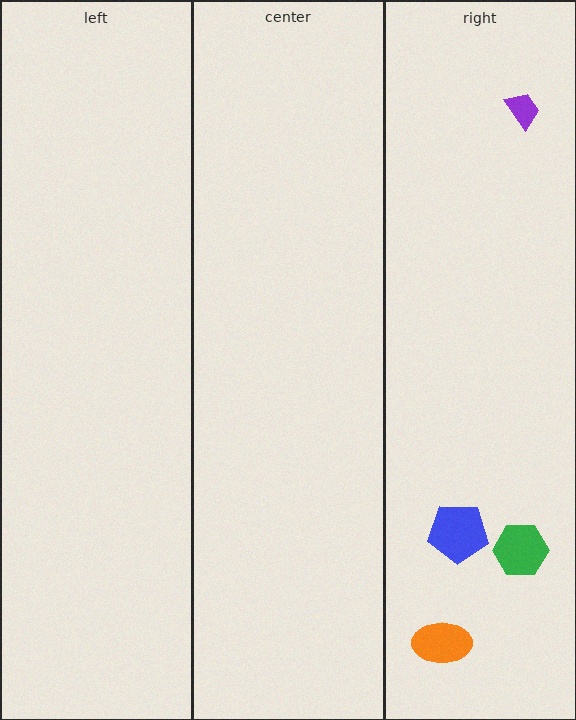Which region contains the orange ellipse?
The right region.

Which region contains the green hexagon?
The right region.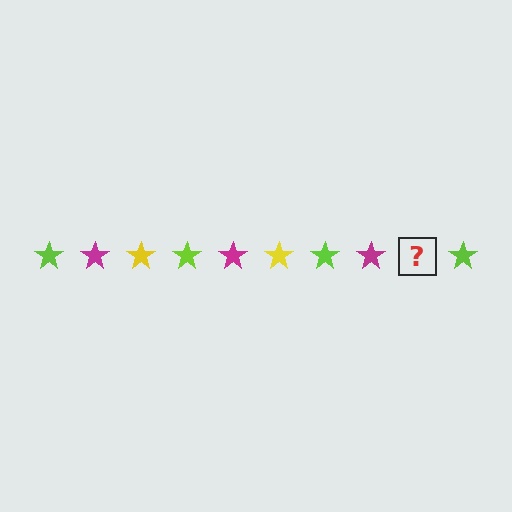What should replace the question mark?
The question mark should be replaced with a yellow star.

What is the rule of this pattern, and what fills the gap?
The rule is that the pattern cycles through lime, magenta, yellow stars. The gap should be filled with a yellow star.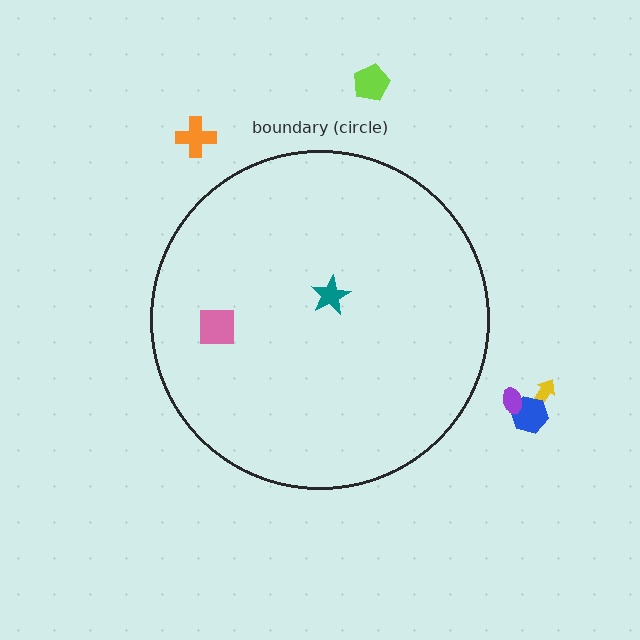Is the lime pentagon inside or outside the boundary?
Outside.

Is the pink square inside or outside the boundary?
Inside.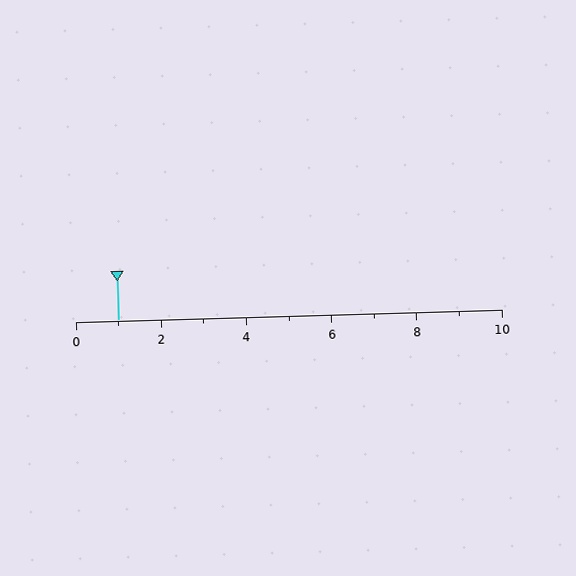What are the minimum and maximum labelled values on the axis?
The axis runs from 0 to 10.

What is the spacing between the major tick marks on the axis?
The major ticks are spaced 2 apart.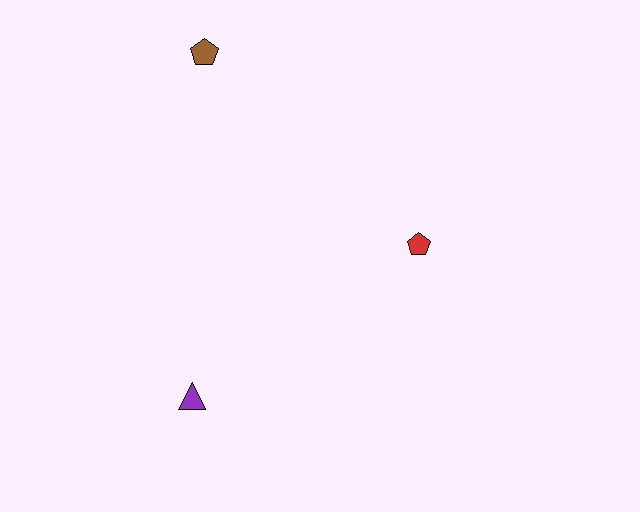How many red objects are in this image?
There is 1 red object.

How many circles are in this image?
There are no circles.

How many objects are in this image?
There are 3 objects.